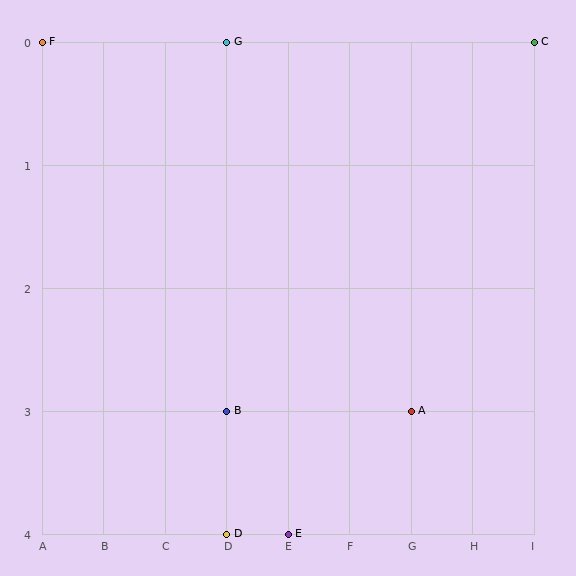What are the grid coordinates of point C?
Point C is at grid coordinates (I, 0).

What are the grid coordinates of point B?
Point B is at grid coordinates (D, 3).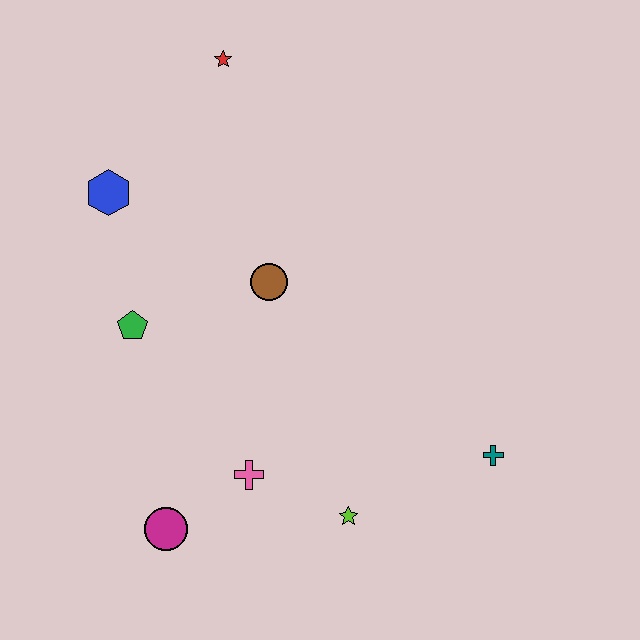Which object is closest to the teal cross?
The lime star is closest to the teal cross.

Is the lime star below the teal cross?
Yes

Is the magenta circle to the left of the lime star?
Yes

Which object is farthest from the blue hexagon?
The teal cross is farthest from the blue hexagon.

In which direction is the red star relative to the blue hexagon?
The red star is above the blue hexagon.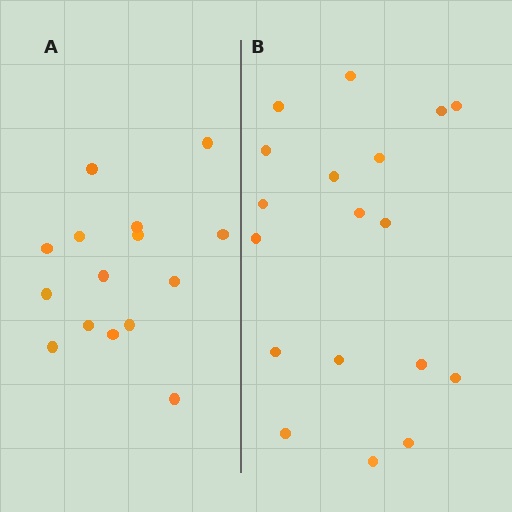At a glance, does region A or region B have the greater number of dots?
Region B (the right region) has more dots.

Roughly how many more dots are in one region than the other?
Region B has just a few more — roughly 2 or 3 more dots than region A.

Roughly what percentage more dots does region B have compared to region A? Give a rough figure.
About 20% more.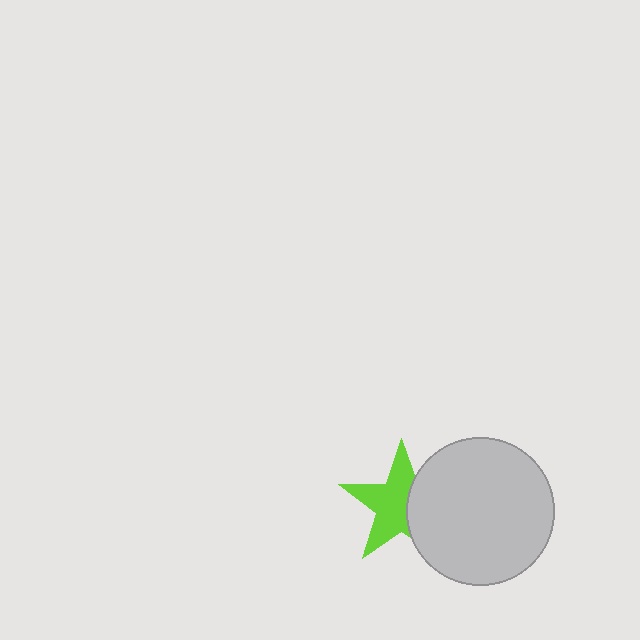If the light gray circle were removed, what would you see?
You would see the complete lime star.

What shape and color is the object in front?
The object in front is a light gray circle.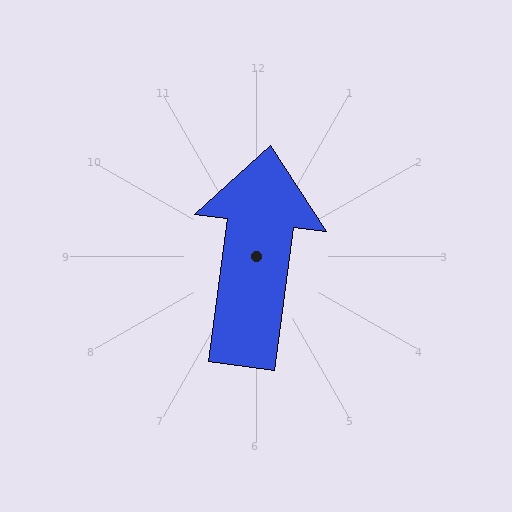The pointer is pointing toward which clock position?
Roughly 12 o'clock.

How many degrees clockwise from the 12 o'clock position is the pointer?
Approximately 7 degrees.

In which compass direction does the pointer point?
North.